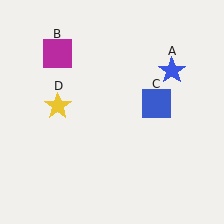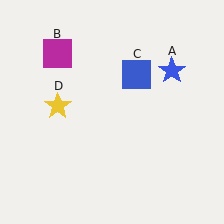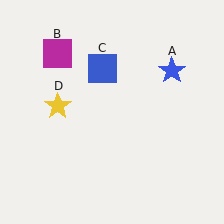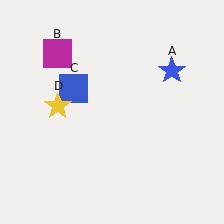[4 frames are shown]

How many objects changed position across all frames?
1 object changed position: blue square (object C).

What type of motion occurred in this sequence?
The blue square (object C) rotated counterclockwise around the center of the scene.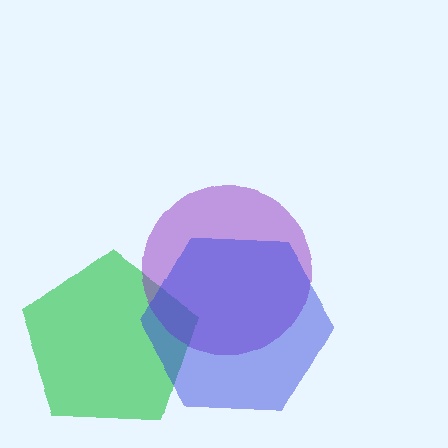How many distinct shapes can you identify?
There are 3 distinct shapes: a green pentagon, a purple circle, a blue hexagon.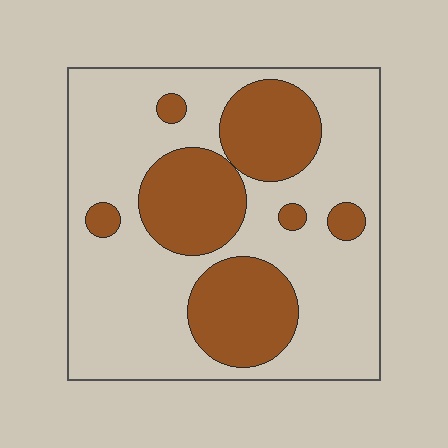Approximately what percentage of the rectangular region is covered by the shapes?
Approximately 30%.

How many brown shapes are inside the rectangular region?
7.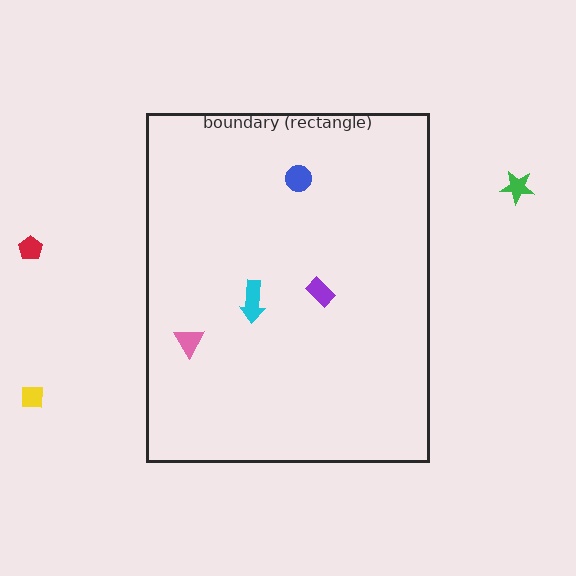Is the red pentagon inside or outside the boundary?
Outside.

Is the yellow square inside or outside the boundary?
Outside.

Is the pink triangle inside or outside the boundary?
Inside.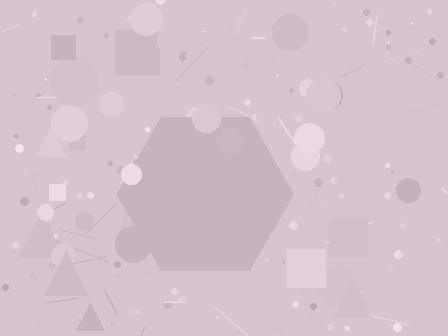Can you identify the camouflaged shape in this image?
The camouflaged shape is a hexagon.